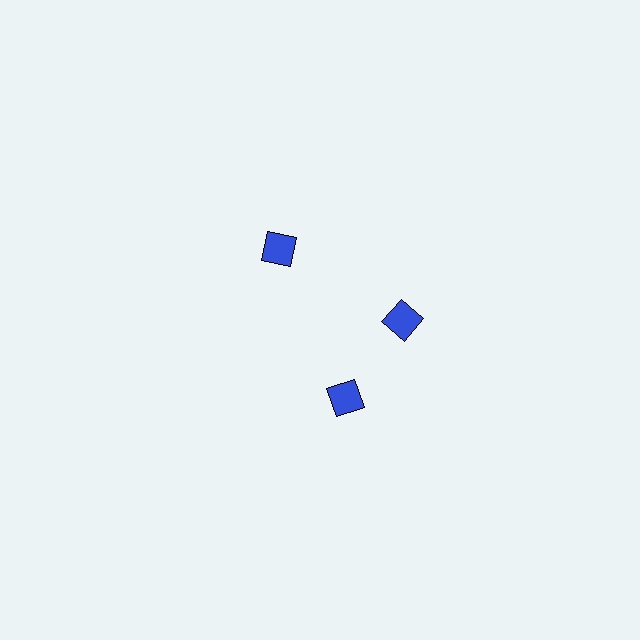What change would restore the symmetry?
The symmetry would be restored by rotating it back into even spacing with its neighbors so that all 3 diamonds sit at equal angles and equal distance from the center.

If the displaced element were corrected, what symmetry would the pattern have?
It would have 3-fold rotational symmetry — the pattern would map onto itself every 120 degrees.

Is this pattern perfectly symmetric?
No. The 3 blue diamonds are arranged in a ring, but one element near the 7 o'clock position is rotated out of alignment along the ring, breaking the 3-fold rotational symmetry.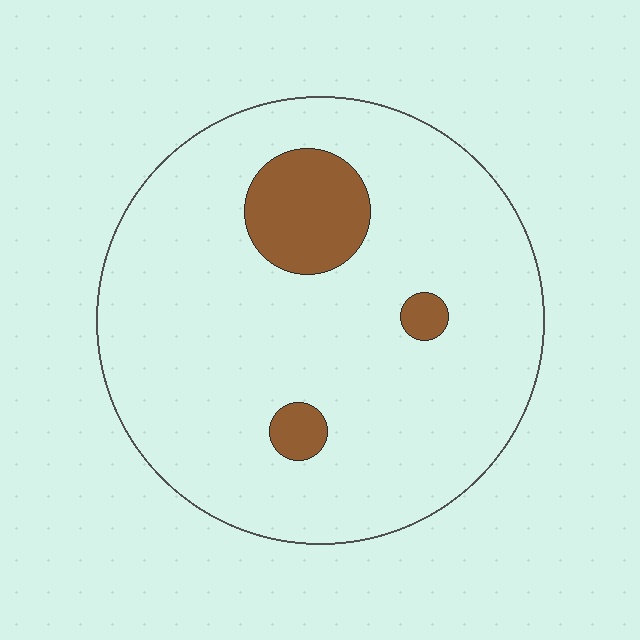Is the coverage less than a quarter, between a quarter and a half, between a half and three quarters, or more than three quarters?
Less than a quarter.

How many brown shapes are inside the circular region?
3.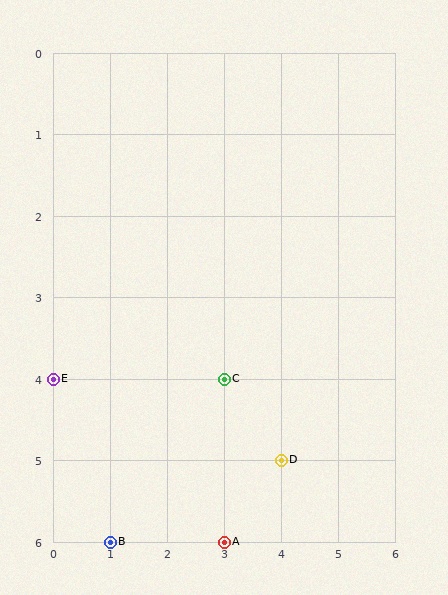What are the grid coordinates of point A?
Point A is at grid coordinates (3, 6).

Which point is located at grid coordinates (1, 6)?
Point B is at (1, 6).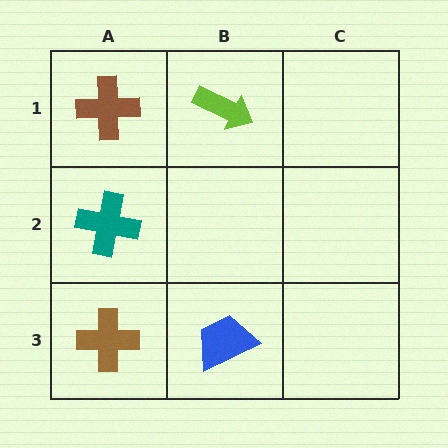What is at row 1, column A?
A brown cross.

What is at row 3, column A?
A brown cross.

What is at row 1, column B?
A lime arrow.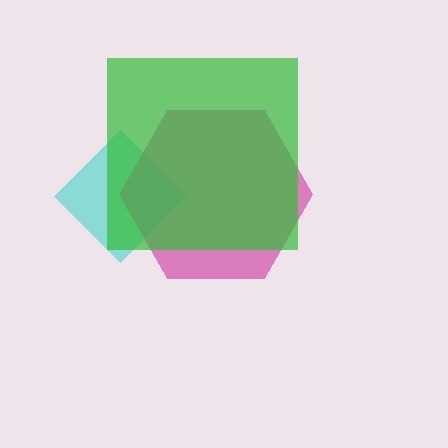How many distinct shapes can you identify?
There are 3 distinct shapes: a cyan diamond, a magenta hexagon, a green square.